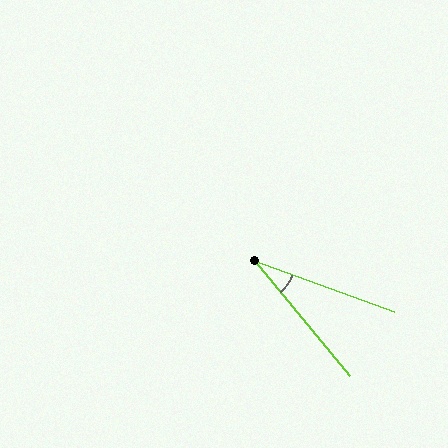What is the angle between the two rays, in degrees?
Approximately 30 degrees.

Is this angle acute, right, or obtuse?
It is acute.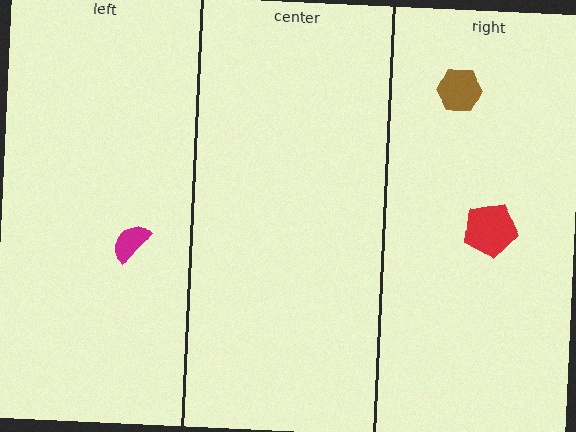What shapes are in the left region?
The magenta semicircle.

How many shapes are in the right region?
2.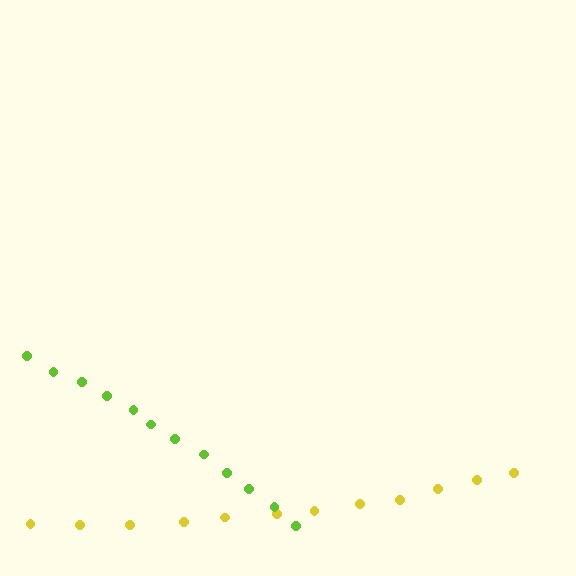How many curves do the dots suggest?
There are 2 distinct paths.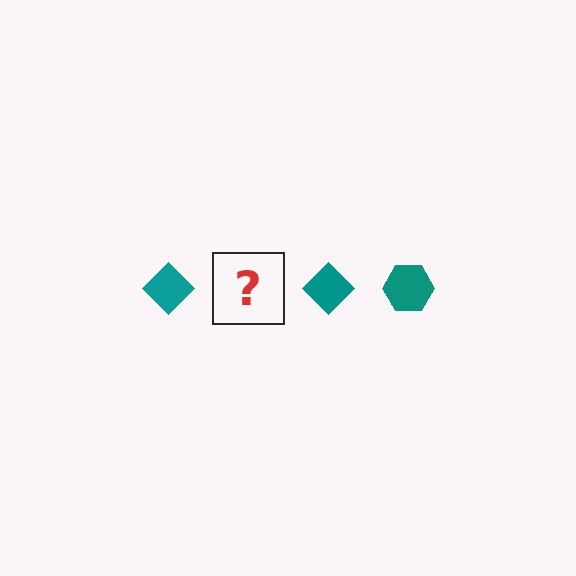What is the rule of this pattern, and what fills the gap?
The rule is that the pattern cycles through diamond, hexagon shapes in teal. The gap should be filled with a teal hexagon.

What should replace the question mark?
The question mark should be replaced with a teal hexagon.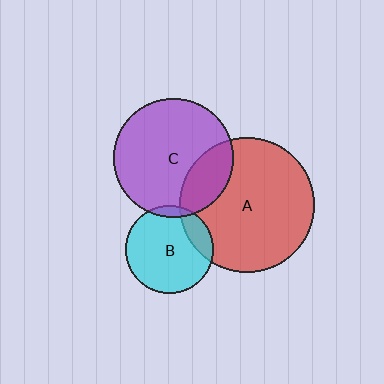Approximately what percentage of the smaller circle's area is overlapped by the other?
Approximately 25%.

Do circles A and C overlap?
Yes.